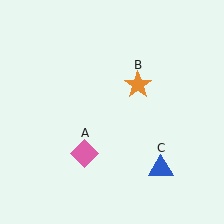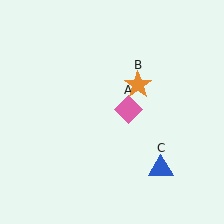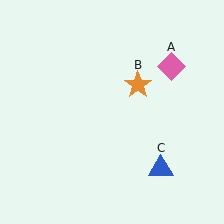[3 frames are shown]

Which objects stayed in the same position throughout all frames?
Orange star (object B) and blue triangle (object C) remained stationary.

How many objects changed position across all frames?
1 object changed position: pink diamond (object A).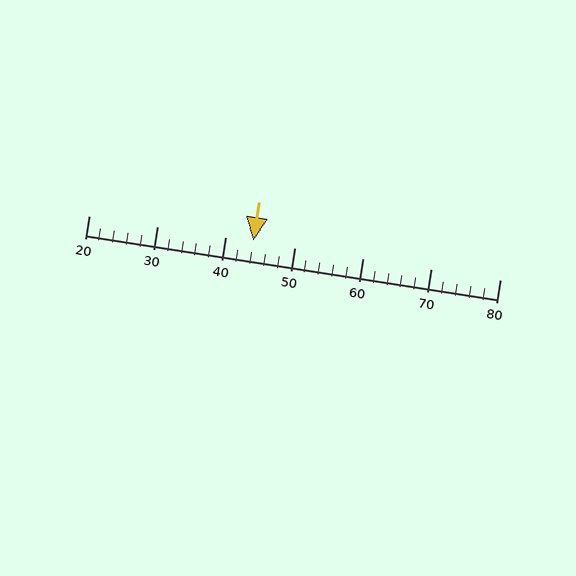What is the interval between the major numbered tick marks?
The major tick marks are spaced 10 units apart.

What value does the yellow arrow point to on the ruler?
The yellow arrow points to approximately 44.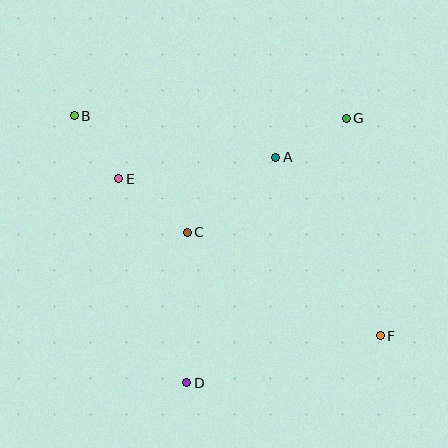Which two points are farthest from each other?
Points B and F are farthest from each other.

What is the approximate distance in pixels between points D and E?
The distance between D and E is approximately 215 pixels.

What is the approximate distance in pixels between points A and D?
The distance between A and D is approximately 242 pixels.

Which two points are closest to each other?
Points B and E are closest to each other.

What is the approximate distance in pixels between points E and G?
The distance between E and G is approximately 236 pixels.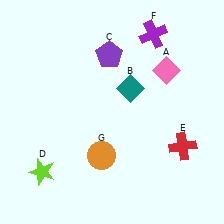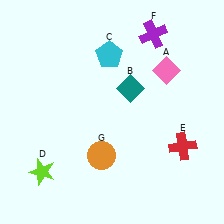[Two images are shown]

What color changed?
The pentagon (C) changed from purple in Image 1 to cyan in Image 2.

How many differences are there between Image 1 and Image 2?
There is 1 difference between the two images.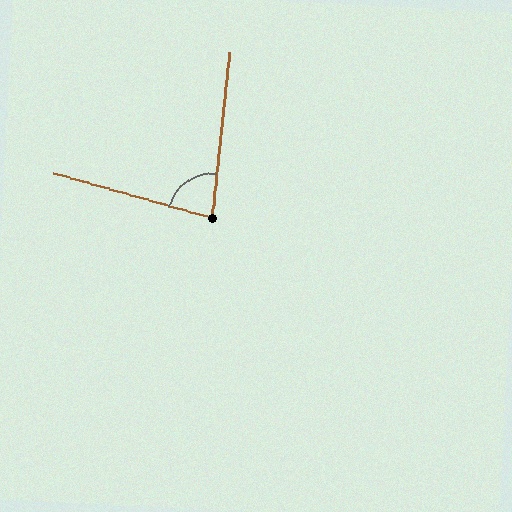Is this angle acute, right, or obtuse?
It is acute.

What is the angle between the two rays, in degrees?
Approximately 80 degrees.